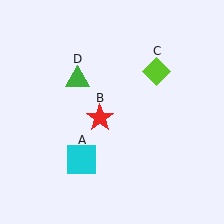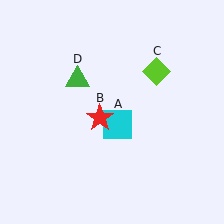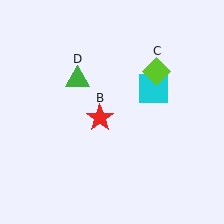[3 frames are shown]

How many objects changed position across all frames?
1 object changed position: cyan square (object A).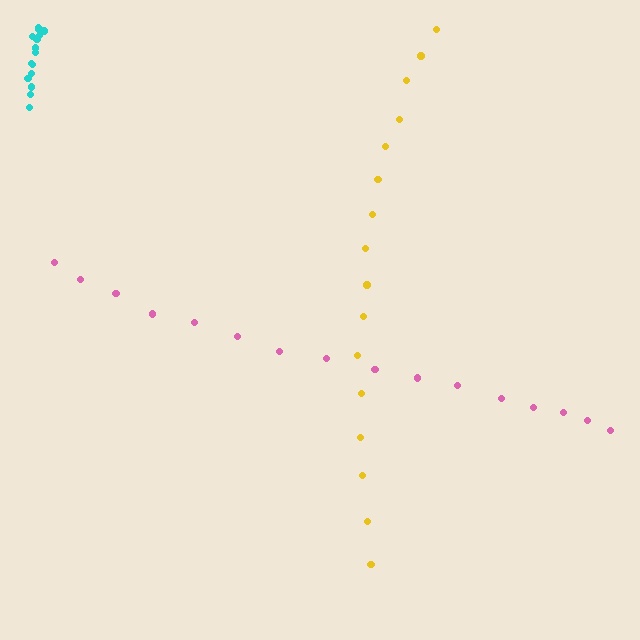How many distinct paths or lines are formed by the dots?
There are 3 distinct paths.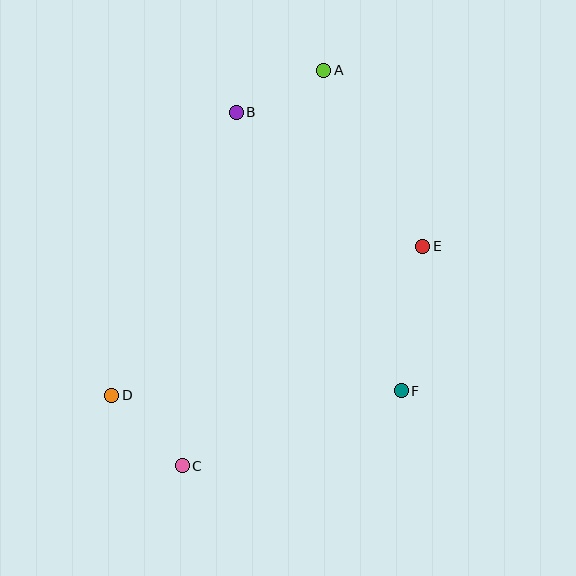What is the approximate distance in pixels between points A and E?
The distance between A and E is approximately 202 pixels.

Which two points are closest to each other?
Points A and B are closest to each other.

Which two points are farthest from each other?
Points A and C are farthest from each other.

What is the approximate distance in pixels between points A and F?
The distance between A and F is approximately 330 pixels.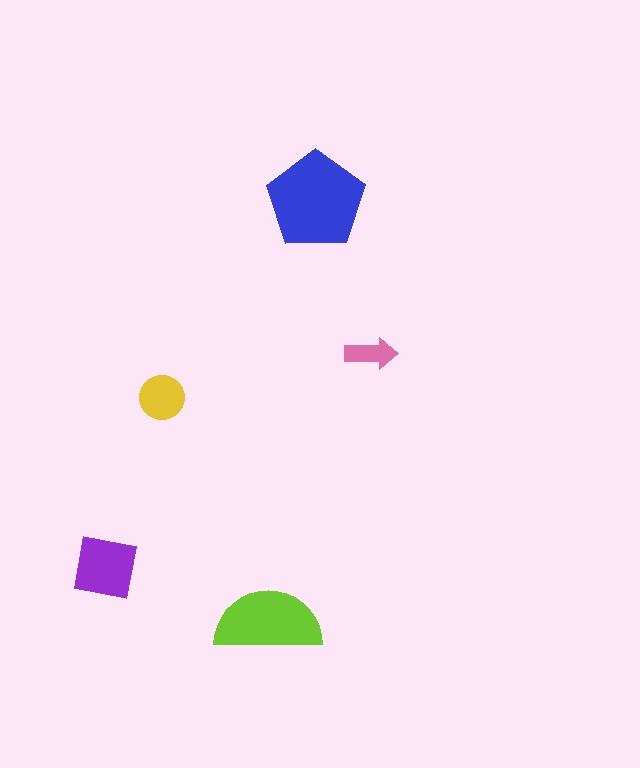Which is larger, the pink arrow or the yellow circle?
The yellow circle.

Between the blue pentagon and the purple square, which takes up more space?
The blue pentagon.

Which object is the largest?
The blue pentagon.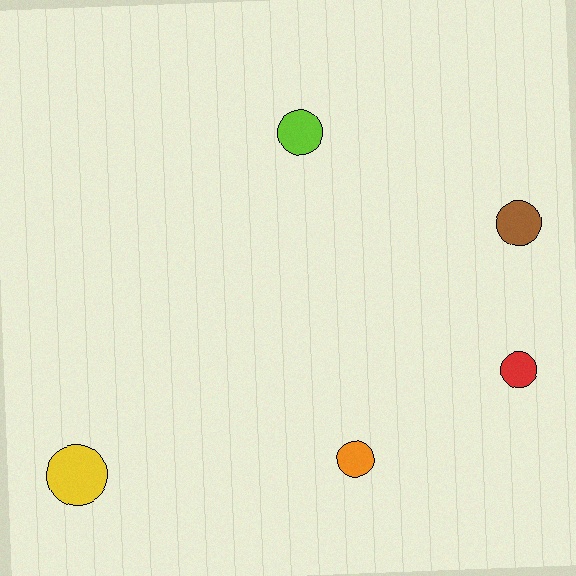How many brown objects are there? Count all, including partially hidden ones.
There is 1 brown object.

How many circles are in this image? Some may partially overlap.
There are 5 circles.